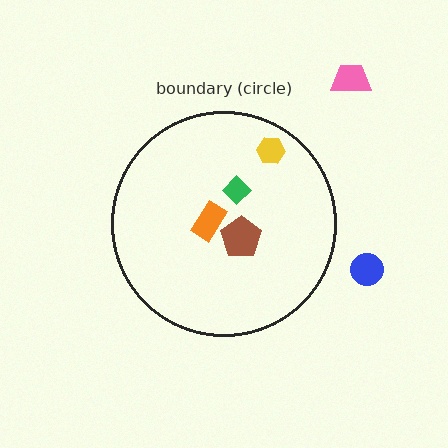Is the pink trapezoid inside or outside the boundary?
Outside.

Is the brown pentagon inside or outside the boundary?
Inside.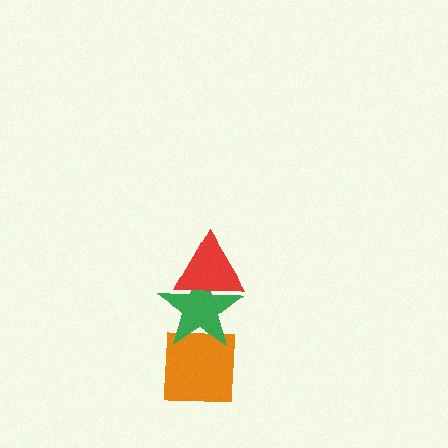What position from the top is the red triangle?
The red triangle is 1st from the top.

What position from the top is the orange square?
The orange square is 3rd from the top.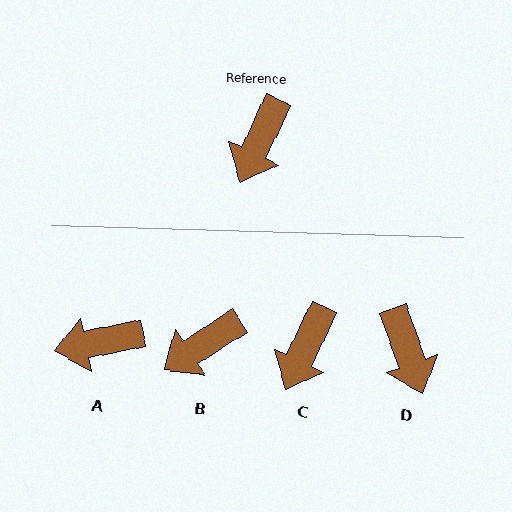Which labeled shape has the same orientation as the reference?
C.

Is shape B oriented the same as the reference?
No, it is off by about 32 degrees.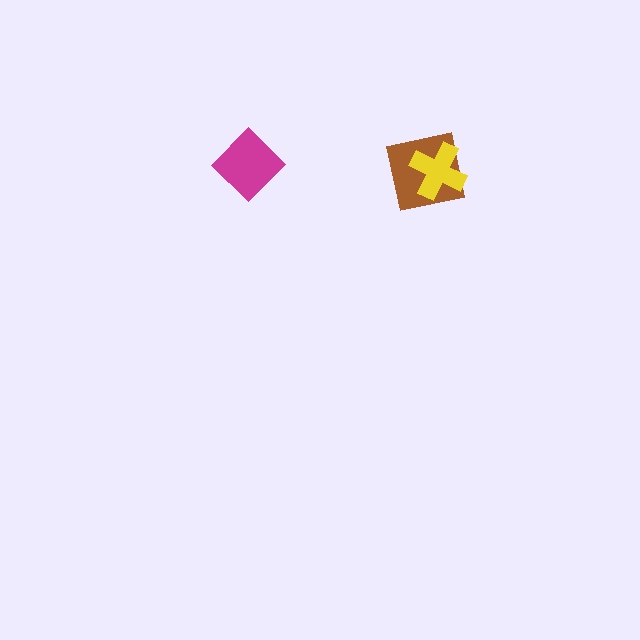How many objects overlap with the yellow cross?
1 object overlaps with the yellow cross.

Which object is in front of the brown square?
The yellow cross is in front of the brown square.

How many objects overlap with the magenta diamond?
0 objects overlap with the magenta diamond.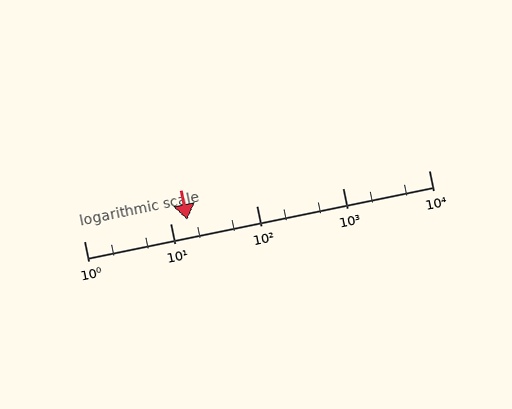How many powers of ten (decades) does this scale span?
The scale spans 4 decades, from 1 to 10000.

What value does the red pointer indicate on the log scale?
The pointer indicates approximately 16.